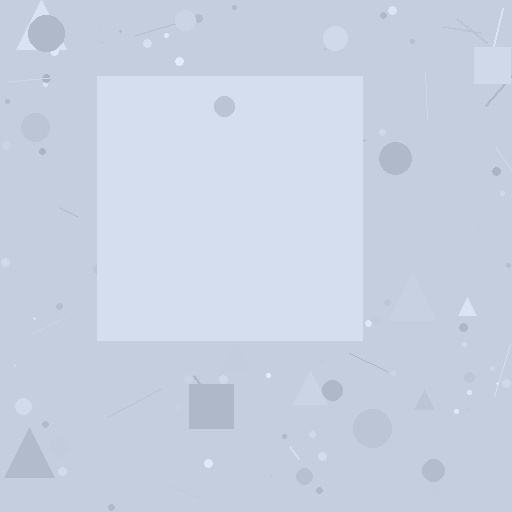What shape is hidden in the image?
A square is hidden in the image.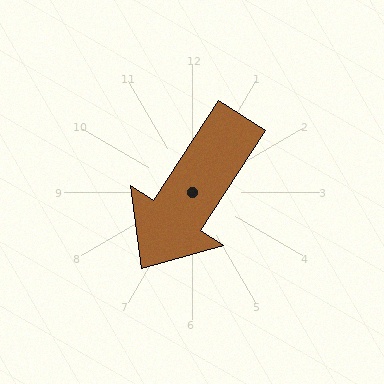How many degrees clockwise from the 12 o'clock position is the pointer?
Approximately 213 degrees.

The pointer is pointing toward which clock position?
Roughly 7 o'clock.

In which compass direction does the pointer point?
Southwest.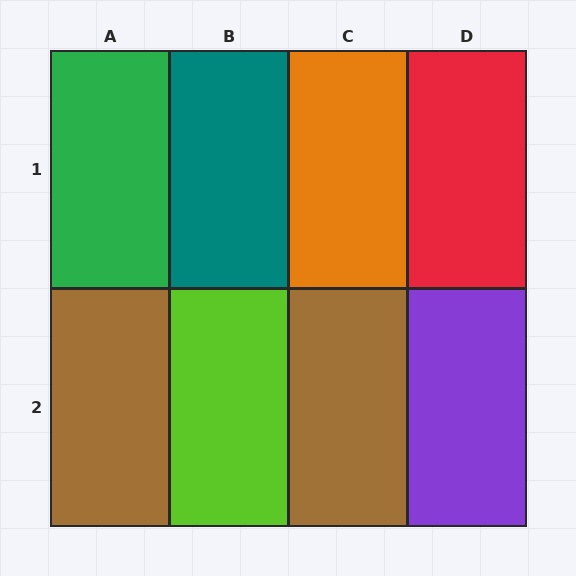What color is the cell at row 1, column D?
Red.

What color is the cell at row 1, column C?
Orange.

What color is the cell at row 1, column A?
Green.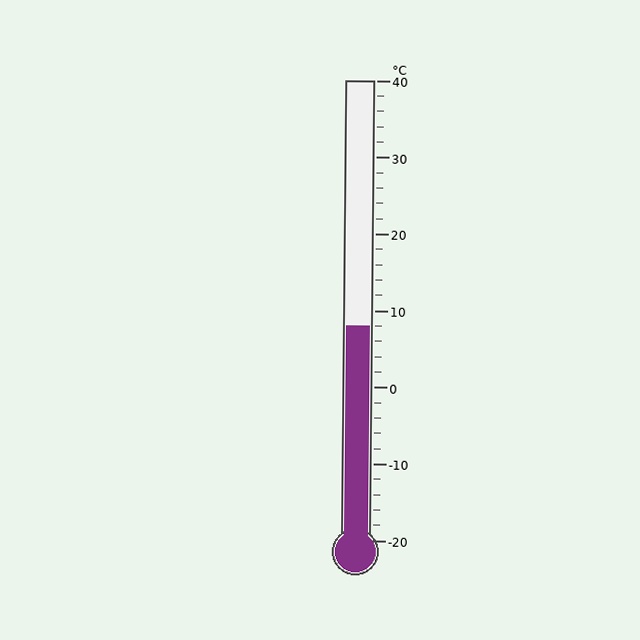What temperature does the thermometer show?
The thermometer shows approximately 8°C.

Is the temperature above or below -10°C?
The temperature is above -10°C.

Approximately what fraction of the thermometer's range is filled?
The thermometer is filled to approximately 45% of its range.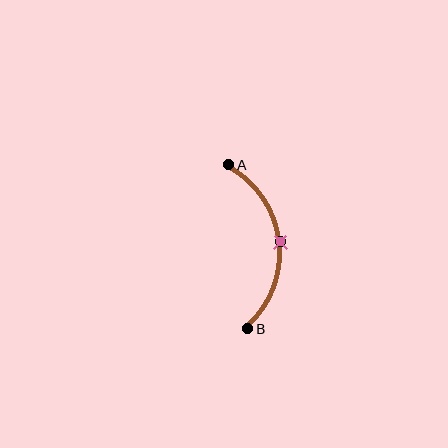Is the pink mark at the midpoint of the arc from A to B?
Yes. The pink mark lies on the arc at equal arc-length from both A and B — it is the arc midpoint.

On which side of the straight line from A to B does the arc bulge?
The arc bulges to the right of the straight line connecting A and B.